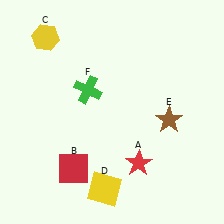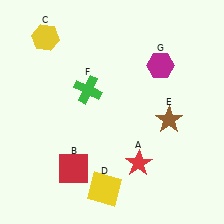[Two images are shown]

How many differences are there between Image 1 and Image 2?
There is 1 difference between the two images.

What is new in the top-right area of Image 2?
A magenta hexagon (G) was added in the top-right area of Image 2.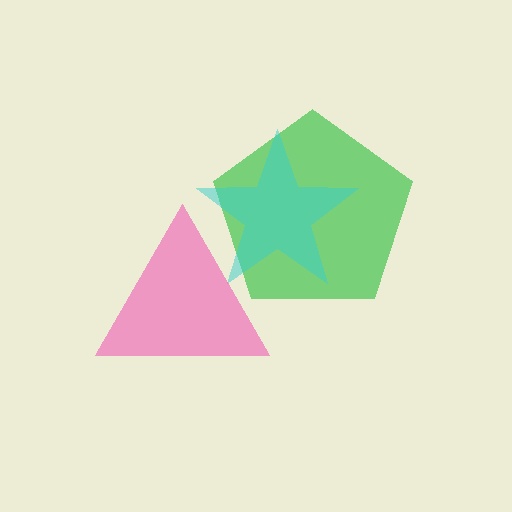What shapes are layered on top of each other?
The layered shapes are: a green pentagon, a cyan star, a pink triangle.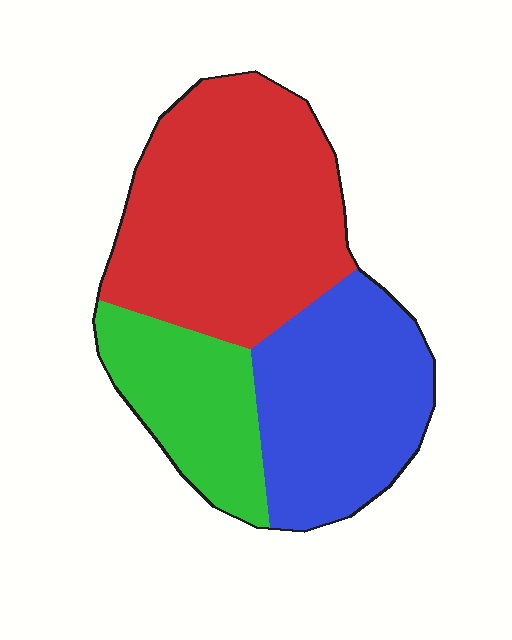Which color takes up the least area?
Green, at roughly 20%.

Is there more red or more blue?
Red.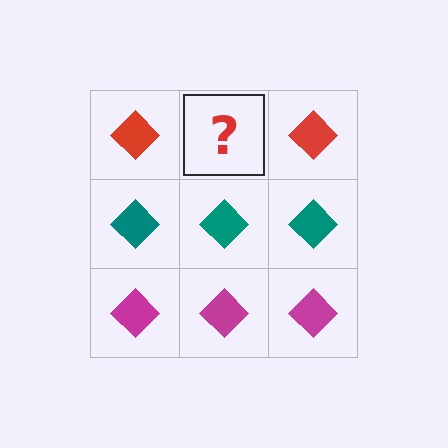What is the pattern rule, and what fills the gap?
The rule is that each row has a consistent color. The gap should be filled with a red diamond.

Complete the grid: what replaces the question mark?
The question mark should be replaced with a red diamond.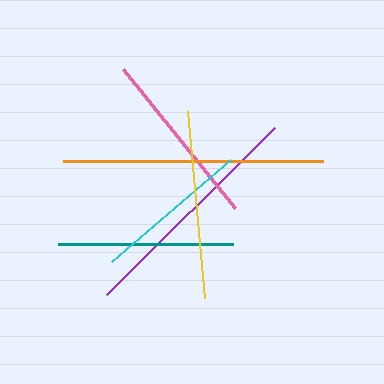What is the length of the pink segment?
The pink segment is approximately 178 pixels long.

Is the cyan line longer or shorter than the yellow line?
The yellow line is longer than the cyan line.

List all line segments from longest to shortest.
From longest to shortest: orange, purple, yellow, pink, teal, cyan.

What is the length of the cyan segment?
The cyan segment is approximately 157 pixels long.